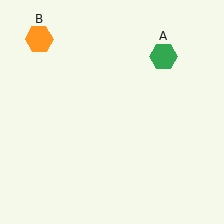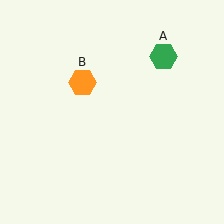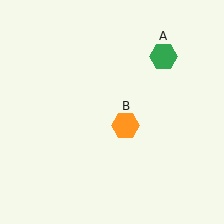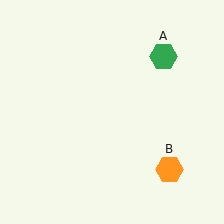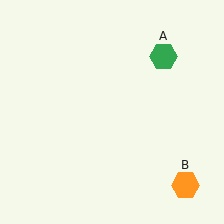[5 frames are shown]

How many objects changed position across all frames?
1 object changed position: orange hexagon (object B).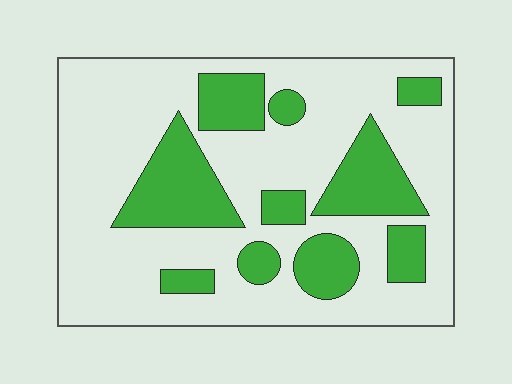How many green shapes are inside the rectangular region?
10.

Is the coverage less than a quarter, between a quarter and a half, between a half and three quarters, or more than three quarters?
Between a quarter and a half.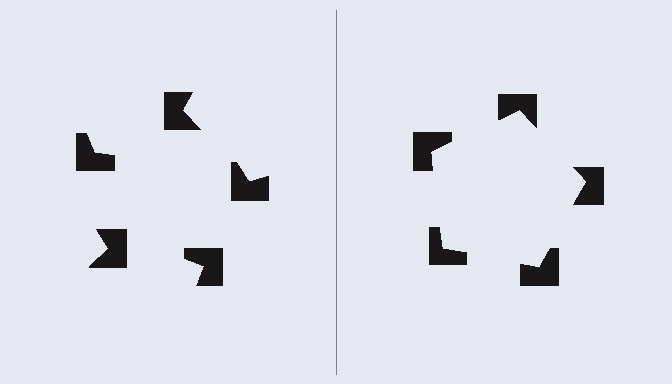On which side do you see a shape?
An illusory pentagon appears on the right side. On the left side the wedge cuts are rotated, so no coherent shape forms.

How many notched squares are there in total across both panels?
10 — 5 on each side.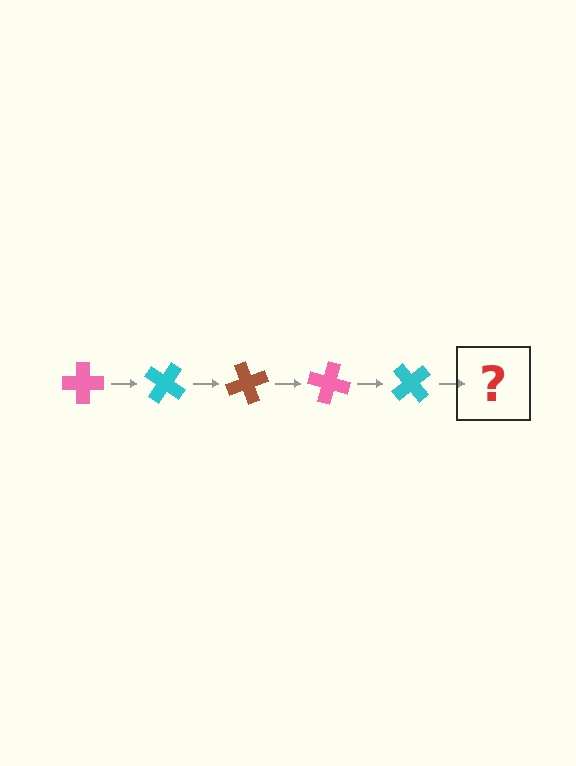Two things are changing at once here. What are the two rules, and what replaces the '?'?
The two rules are that it rotates 35 degrees each step and the color cycles through pink, cyan, and brown. The '?' should be a brown cross, rotated 175 degrees from the start.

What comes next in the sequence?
The next element should be a brown cross, rotated 175 degrees from the start.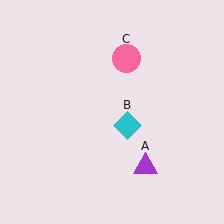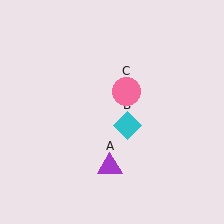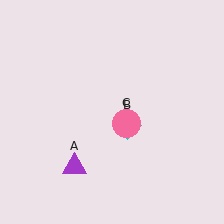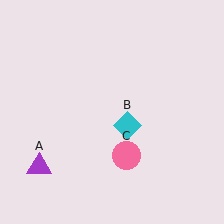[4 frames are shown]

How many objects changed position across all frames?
2 objects changed position: purple triangle (object A), pink circle (object C).